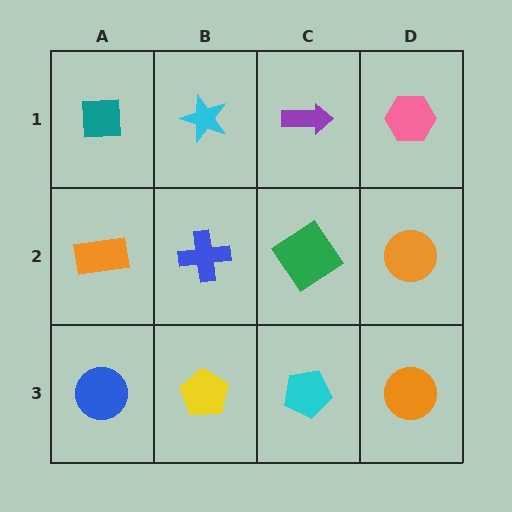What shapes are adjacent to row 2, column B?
A cyan star (row 1, column B), a yellow pentagon (row 3, column B), an orange rectangle (row 2, column A), a green diamond (row 2, column C).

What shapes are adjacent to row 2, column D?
A pink hexagon (row 1, column D), an orange circle (row 3, column D), a green diamond (row 2, column C).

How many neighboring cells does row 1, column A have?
2.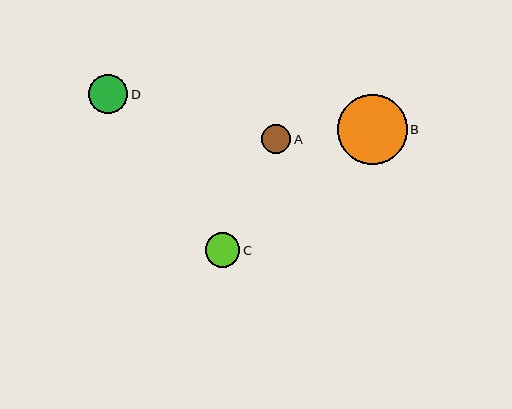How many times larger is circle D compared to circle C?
Circle D is approximately 1.1 times the size of circle C.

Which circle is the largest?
Circle B is the largest with a size of approximately 70 pixels.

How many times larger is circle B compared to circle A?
Circle B is approximately 2.4 times the size of circle A.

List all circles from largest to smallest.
From largest to smallest: B, D, C, A.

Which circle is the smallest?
Circle A is the smallest with a size of approximately 30 pixels.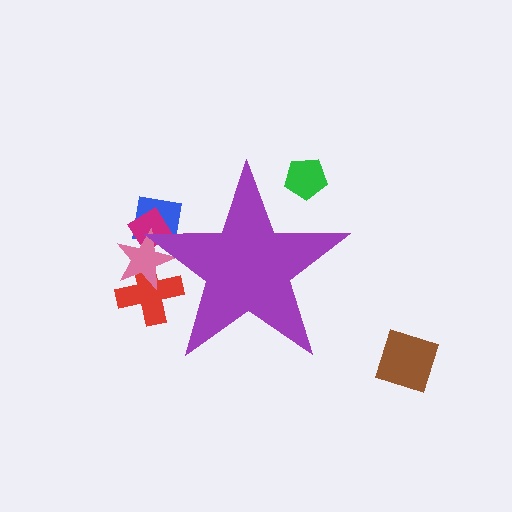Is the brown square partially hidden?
No, the brown square is fully visible.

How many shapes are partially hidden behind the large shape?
5 shapes are partially hidden.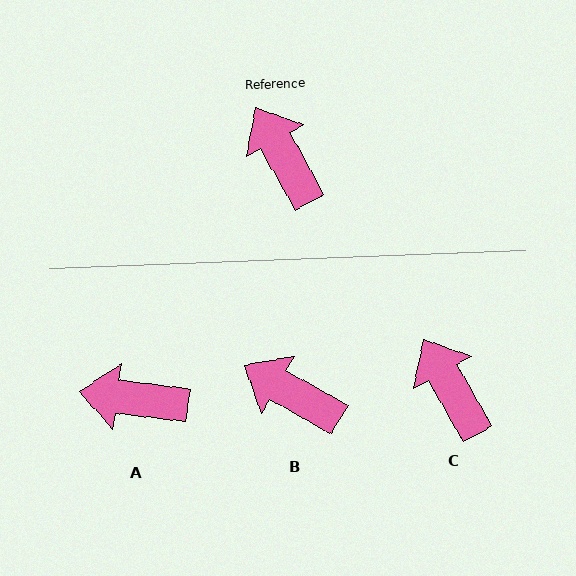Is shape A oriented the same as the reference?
No, it is off by about 53 degrees.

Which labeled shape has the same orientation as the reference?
C.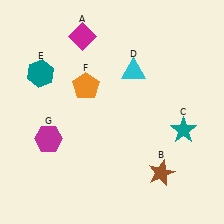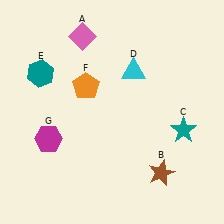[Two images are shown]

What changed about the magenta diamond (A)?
In Image 1, A is magenta. In Image 2, it changed to pink.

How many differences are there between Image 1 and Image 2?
There is 1 difference between the two images.